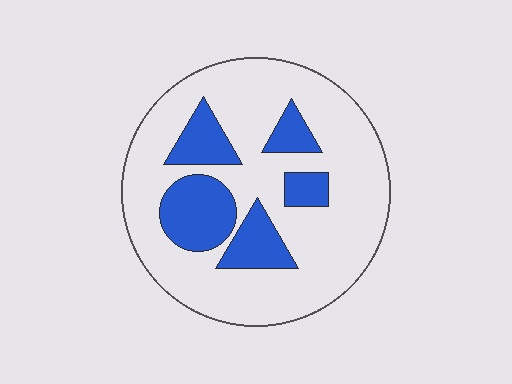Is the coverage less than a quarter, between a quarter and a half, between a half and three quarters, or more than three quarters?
Less than a quarter.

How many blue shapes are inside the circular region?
5.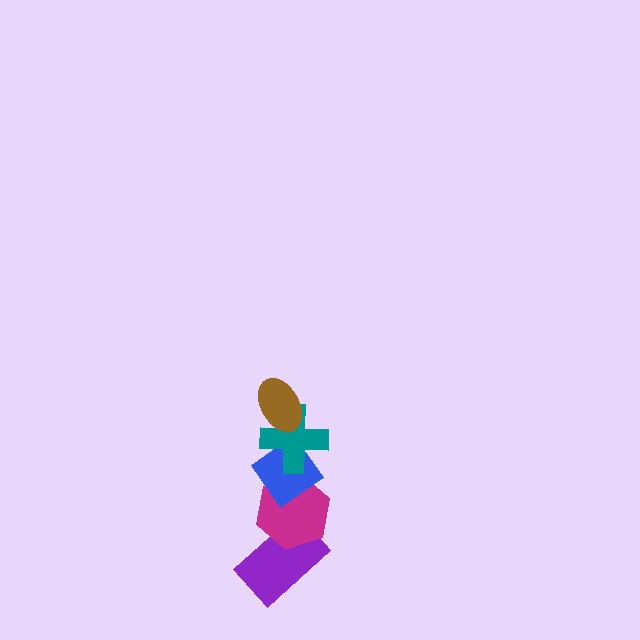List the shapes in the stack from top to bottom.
From top to bottom: the brown ellipse, the teal cross, the blue diamond, the magenta hexagon, the purple rectangle.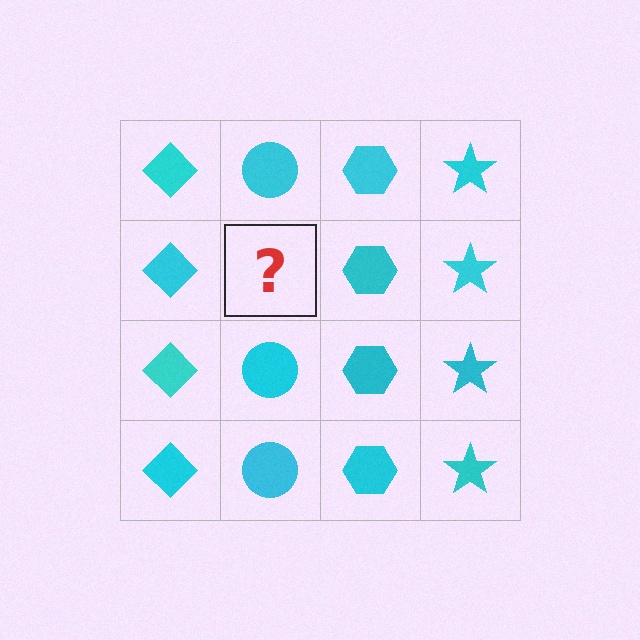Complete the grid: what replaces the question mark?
The question mark should be replaced with a cyan circle.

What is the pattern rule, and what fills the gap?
The rule is that each column has a consistent shape. The gap should be filled with a cyan circle.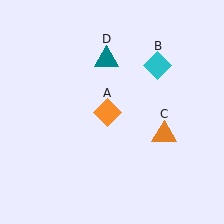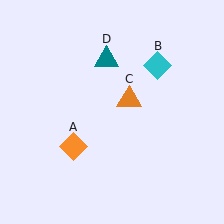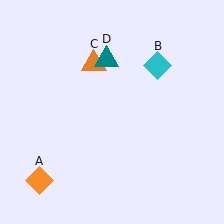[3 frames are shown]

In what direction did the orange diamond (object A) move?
The orange diamond (object A) moved down and to the left.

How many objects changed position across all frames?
2 objects changed position: orange diamond (object A), orange triangle (object C).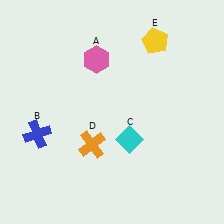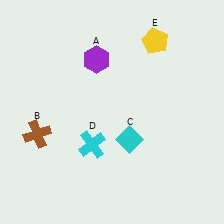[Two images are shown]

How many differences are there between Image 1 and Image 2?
There are 3 differences between the two images.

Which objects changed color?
A changed from pink to purple. B changed from blue to brown. D changed from orange to cyan.